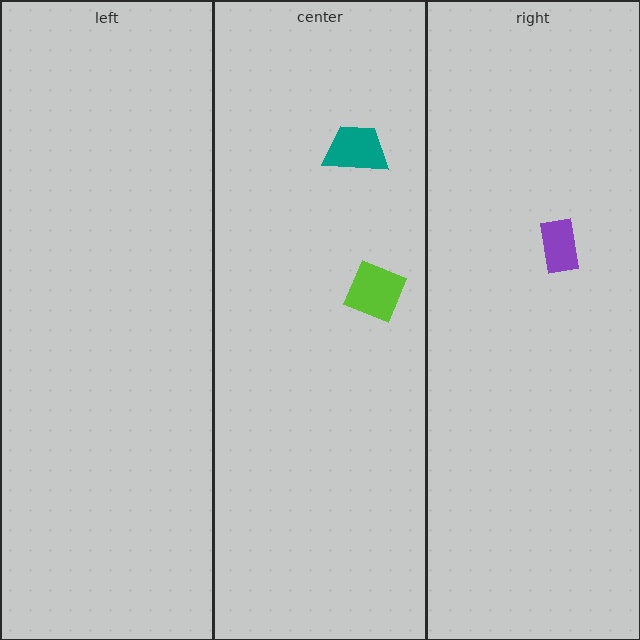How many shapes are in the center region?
2.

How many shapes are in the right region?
1.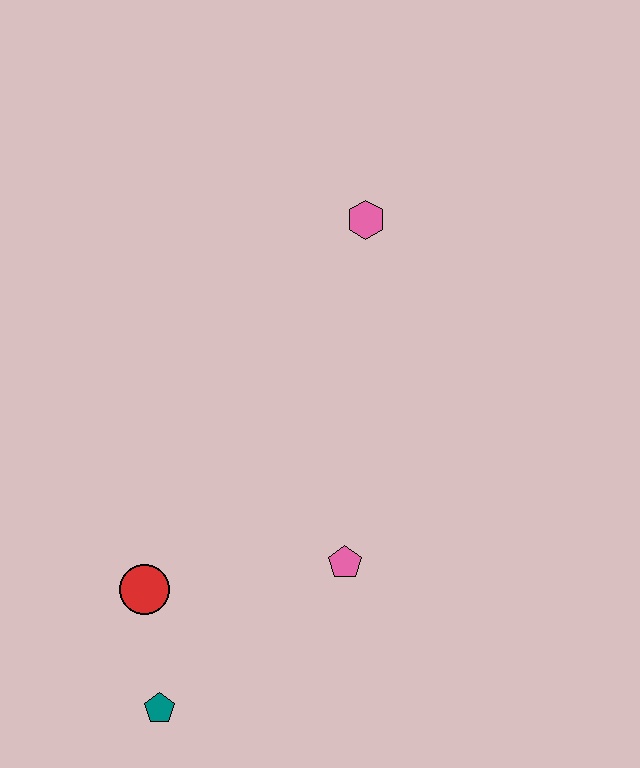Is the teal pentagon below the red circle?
Yes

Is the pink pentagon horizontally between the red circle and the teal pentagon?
No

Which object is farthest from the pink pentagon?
The pink hexagon is farthest from the pink pentagon.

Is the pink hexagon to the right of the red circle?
Yes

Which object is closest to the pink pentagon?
The red circle is closest to the pink pentagon.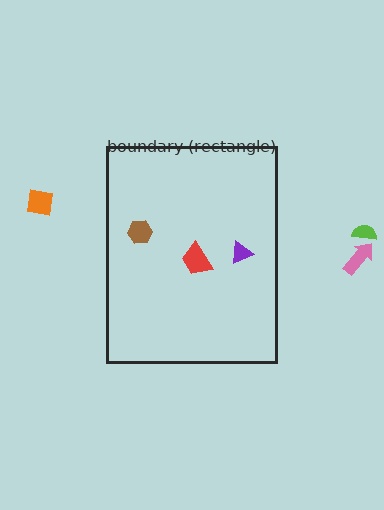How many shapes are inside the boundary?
3 inside, 3 outside.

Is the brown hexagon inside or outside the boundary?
Inside.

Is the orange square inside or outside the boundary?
Outside.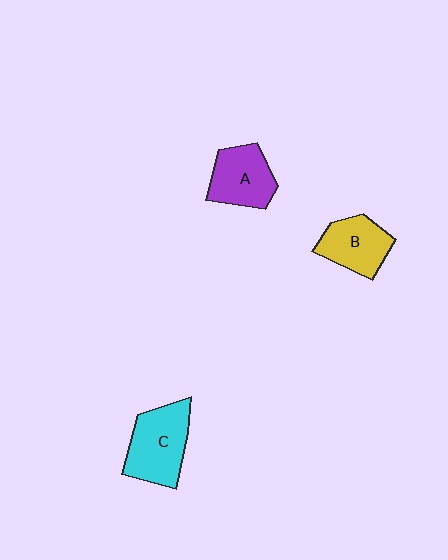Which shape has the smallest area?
Shape B (yellow).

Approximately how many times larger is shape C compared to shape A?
Approximately 1.3 times.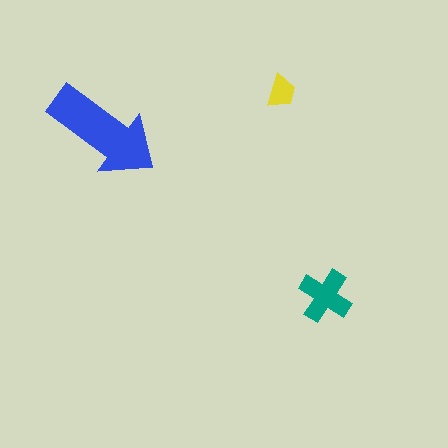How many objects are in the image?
There are 3 objects in the image.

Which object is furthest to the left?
The blue arrow is leftmost.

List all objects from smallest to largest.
The yellow trapezoid, the teal cross, the blue arrow.